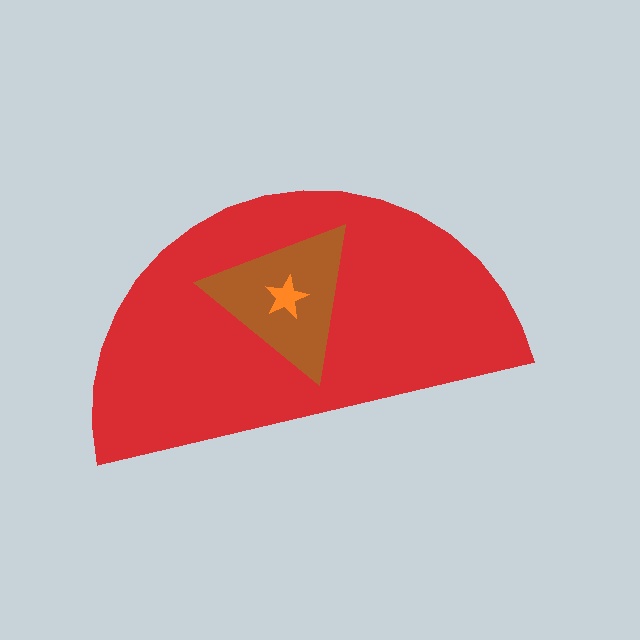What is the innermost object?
The orange star.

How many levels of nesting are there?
3.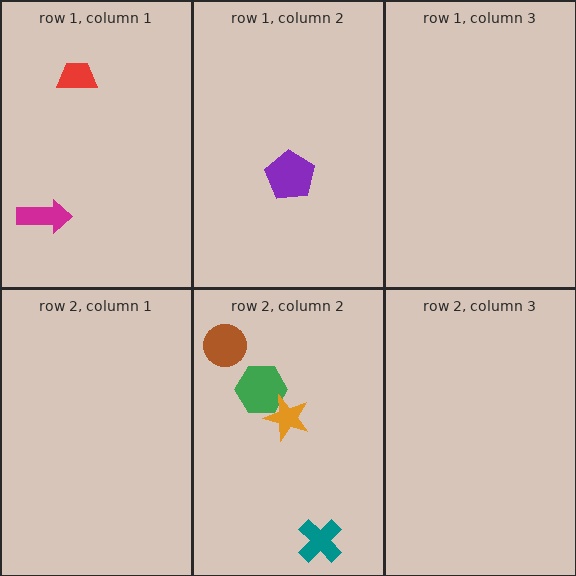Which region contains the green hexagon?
The row 2, column 2 region.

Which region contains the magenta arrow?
The row 1, column 1 region.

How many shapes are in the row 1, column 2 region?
1.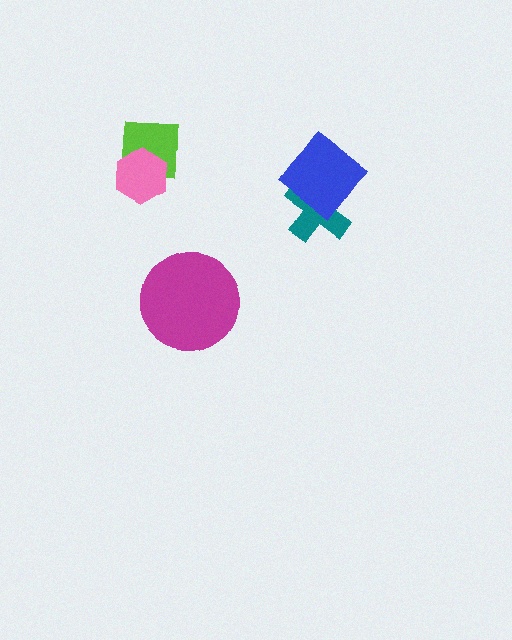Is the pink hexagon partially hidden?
No, no other shape covers it.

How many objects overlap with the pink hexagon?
1 object overlaps with the pink hexagon.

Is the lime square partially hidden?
Yes, it is partially covered by another shape.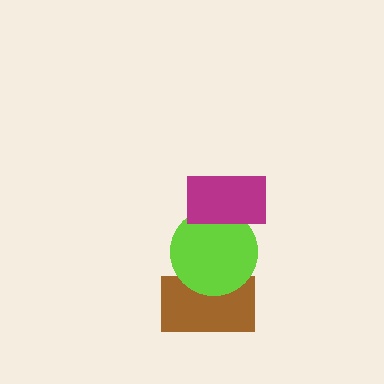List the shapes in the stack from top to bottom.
From top to bottom: the magenta rectangle, the lime circle, the brown rectangle.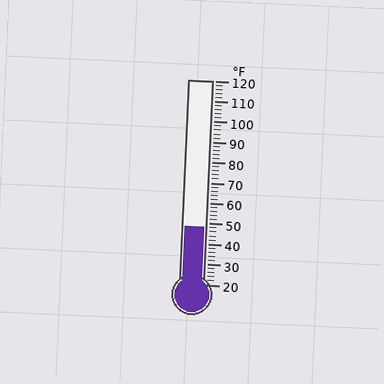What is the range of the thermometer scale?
The thermometer scale ranges from 20°F to 120°F.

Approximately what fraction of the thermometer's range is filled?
The thermometer is filled to approximately 30% of its range.